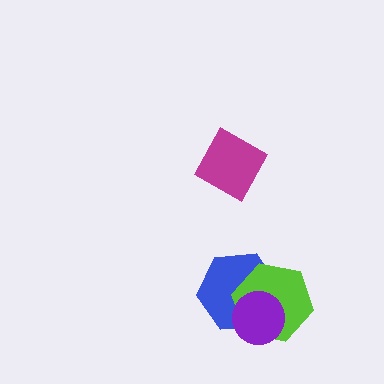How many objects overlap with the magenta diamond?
0 objects overlap with the magenta diamond.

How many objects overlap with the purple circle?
2 objects overlap with the purple circle.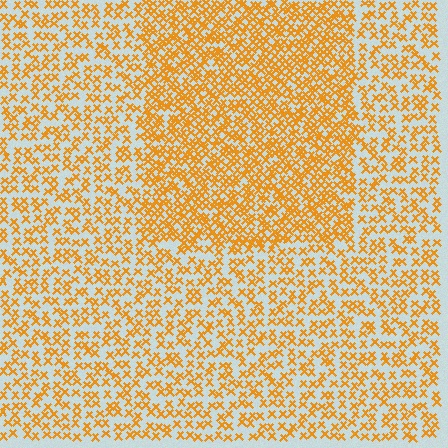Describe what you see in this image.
The image contains small orange elements arranged at two different densities. A rectangle-shaped region is visible where the elements are more densely packed than the surrounding area.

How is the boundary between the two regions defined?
The boundary is defined by a change in element density (approximately 1.8x ratio). All elements are the same color, size, and shape.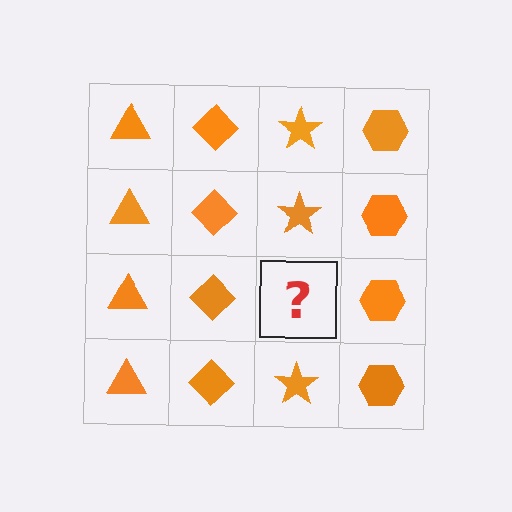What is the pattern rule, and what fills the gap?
The rule is that each column has a consistent shape. The gap should be filled with an orange star.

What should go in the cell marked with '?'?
The missing cell should contain an orange star.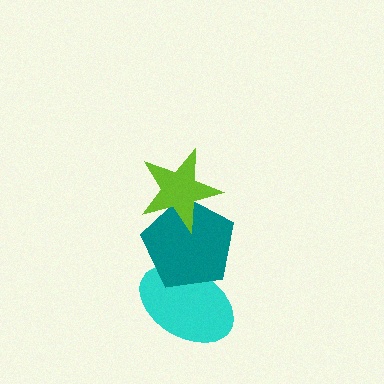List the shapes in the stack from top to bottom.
From top to bottom: the lime star, the teal pentagon, the cyan ellipse.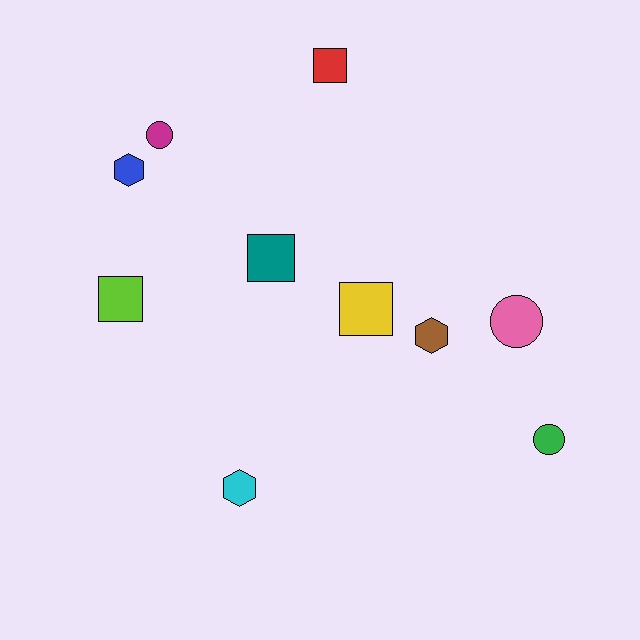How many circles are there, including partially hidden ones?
There are 3 circles.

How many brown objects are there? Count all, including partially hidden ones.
There is 1 brown object.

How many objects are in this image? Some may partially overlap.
There are 10 objects.